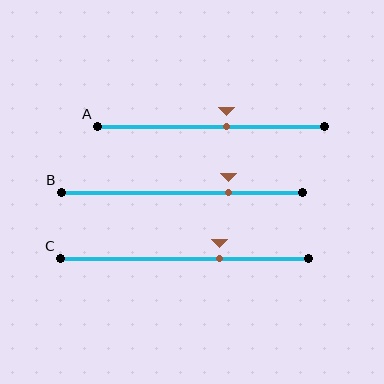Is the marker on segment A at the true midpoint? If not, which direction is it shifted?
No, the marker on segment A is shifted to the right by about 7% of the segment length.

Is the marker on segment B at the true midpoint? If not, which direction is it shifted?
No, the marker on segment B is shifted to the right by about 19% of the segment length.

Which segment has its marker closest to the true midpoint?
Segment A has its marker closest to the true midpoint.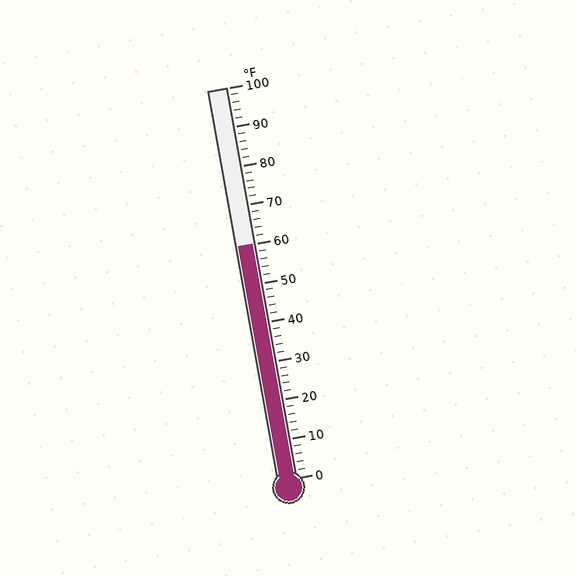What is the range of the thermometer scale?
The thermometer scale ranges from 0°F to 100°F.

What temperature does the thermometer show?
The thermometer shows approximately 60°F.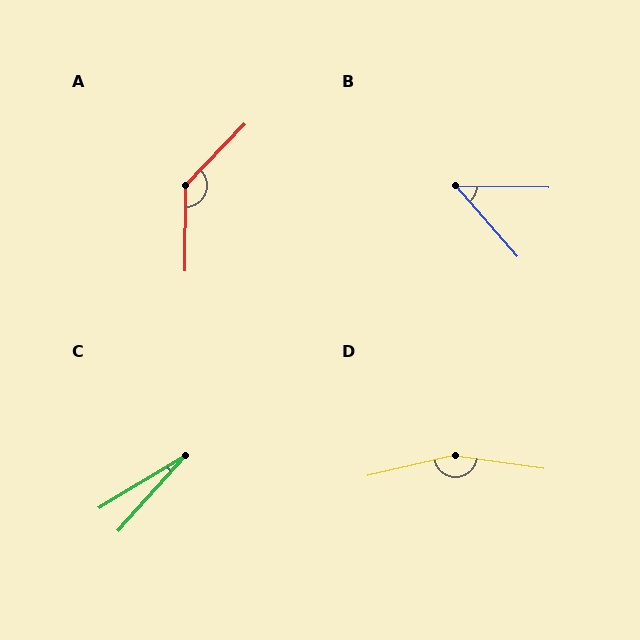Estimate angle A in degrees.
Approximately 136 degrees.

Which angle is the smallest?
C, at approximately 17 degrees.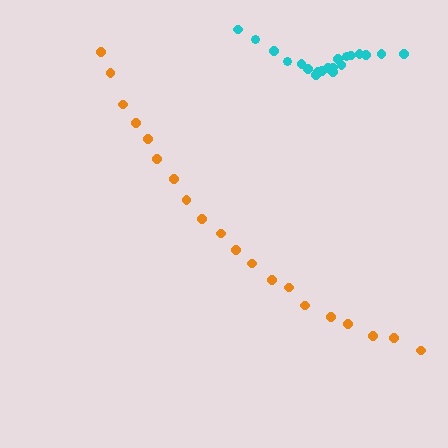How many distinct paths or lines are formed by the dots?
There are 2 distinct paths.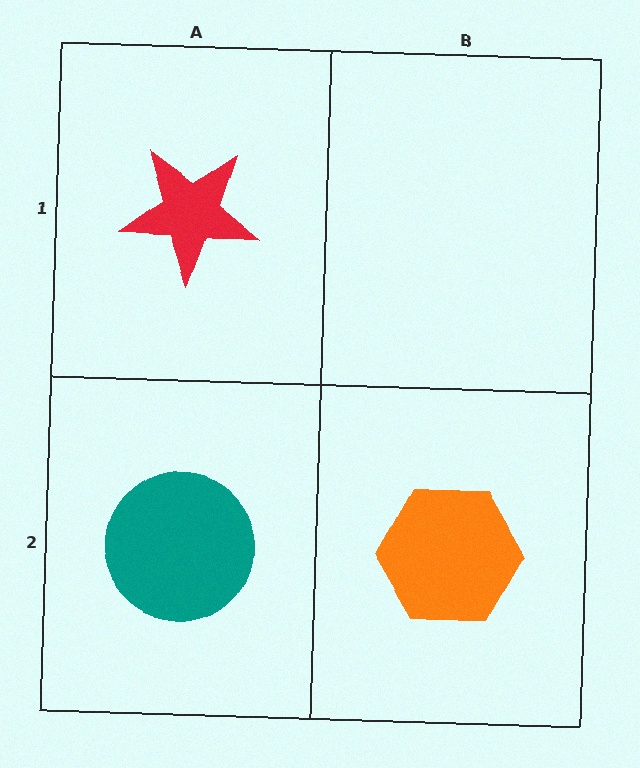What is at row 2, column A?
A teal circle.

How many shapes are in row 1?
1 shape.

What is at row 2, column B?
An orange hexagon.